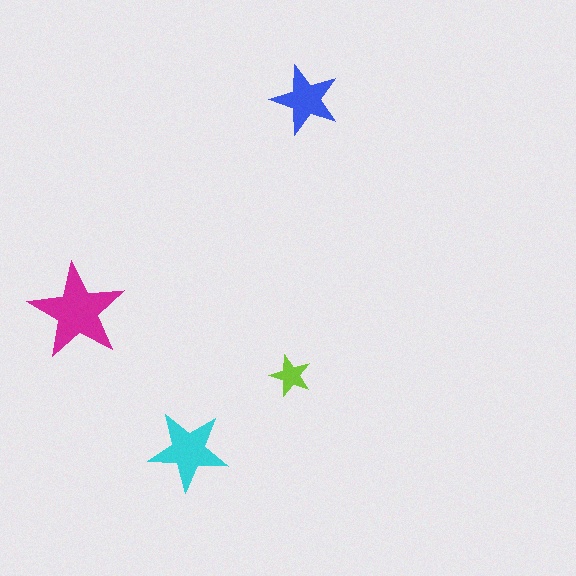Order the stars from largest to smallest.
the magenta one, the cyan one, the blue one, the lime one.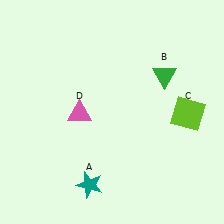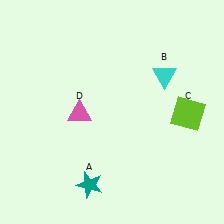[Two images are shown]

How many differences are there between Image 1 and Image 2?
There is 1 difference between the two images.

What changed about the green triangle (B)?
In Image 1, B is green. In Image 2, it changed to cyan.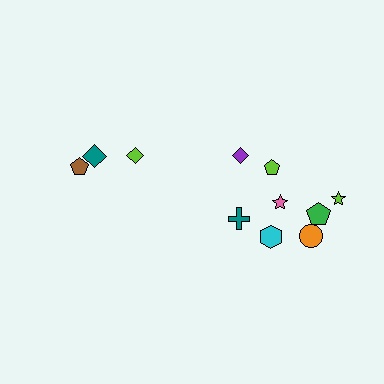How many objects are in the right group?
There are 8 objects.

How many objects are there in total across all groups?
There are 11 objects.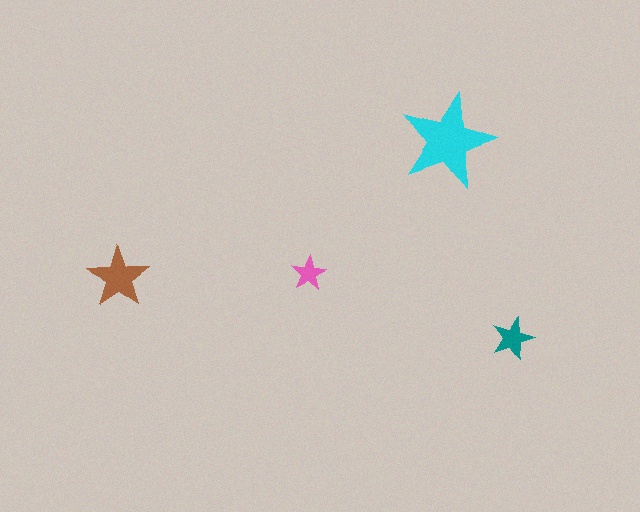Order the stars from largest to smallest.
the cyan one, the brown one, the teal one, the pink one.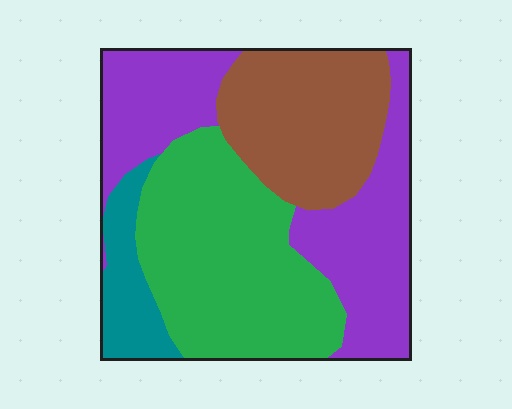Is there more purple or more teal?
Purple.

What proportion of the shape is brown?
Brown takes up about one quarter (1/4) of the shape.